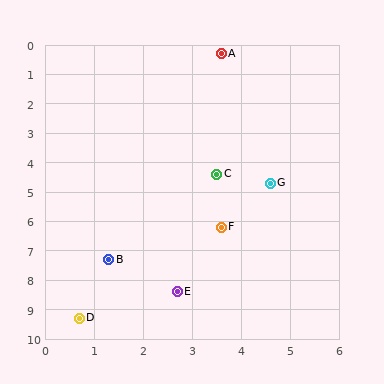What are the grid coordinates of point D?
Point D is at approximately (0.7, 9.3).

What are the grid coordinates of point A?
Point A is at approximately (3.6, 0.3).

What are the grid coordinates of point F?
Point F is at approximately (3.6, 6.2).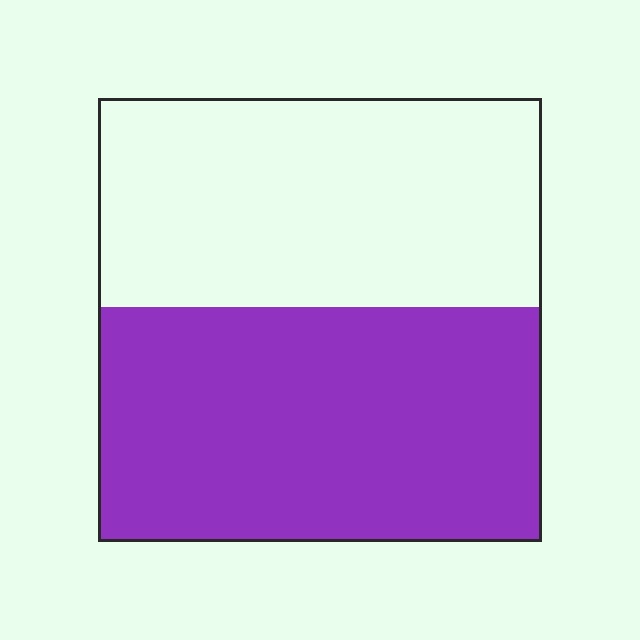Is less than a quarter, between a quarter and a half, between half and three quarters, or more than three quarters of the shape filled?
Between half and three quarters.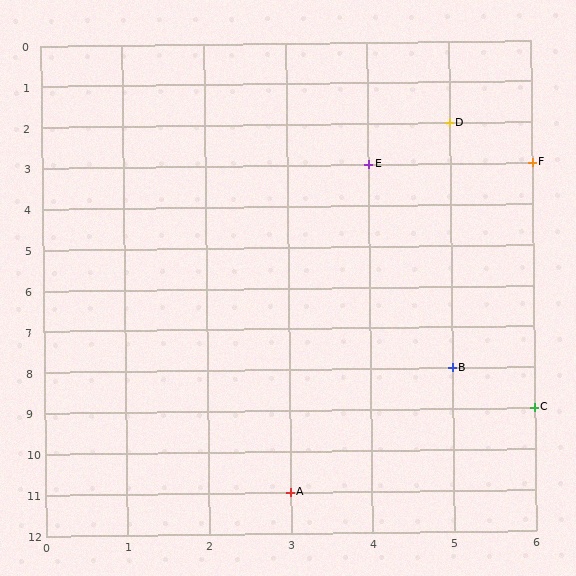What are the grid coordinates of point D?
Point D is at grid coordinates (5, 2).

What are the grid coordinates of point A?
Point A is at grid coordinates (3, 11).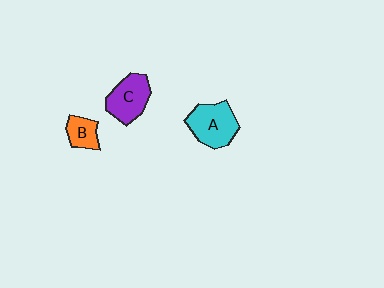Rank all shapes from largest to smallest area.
From largest to smallest: A (cyan), C (purple), B (orange).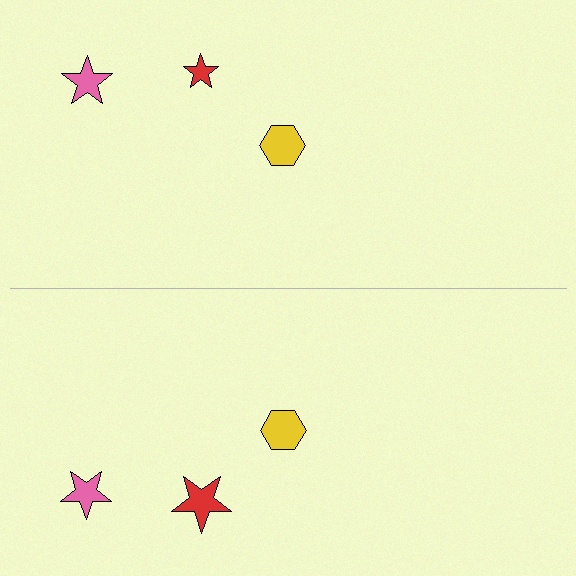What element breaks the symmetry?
The red star on the bottom side has a different size than its mirror counterpart.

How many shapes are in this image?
There are 6 shapes in this image.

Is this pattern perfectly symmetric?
No, the pattern is not perfectly symmetric. The red star on the bottom side has a different size than its mirror counterpart.